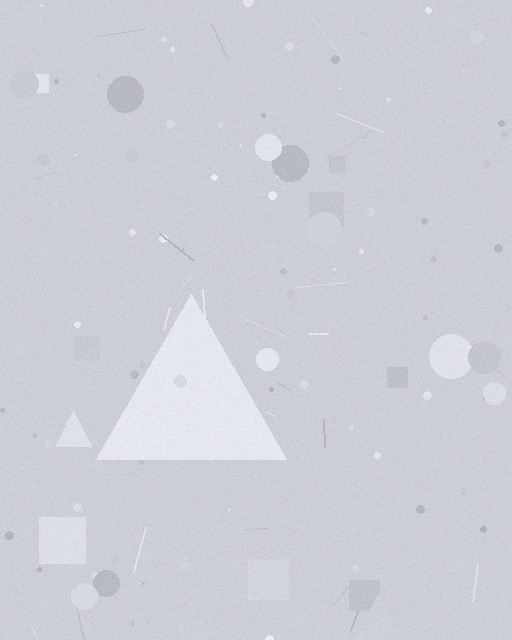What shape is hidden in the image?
A triangle is hidden in the image.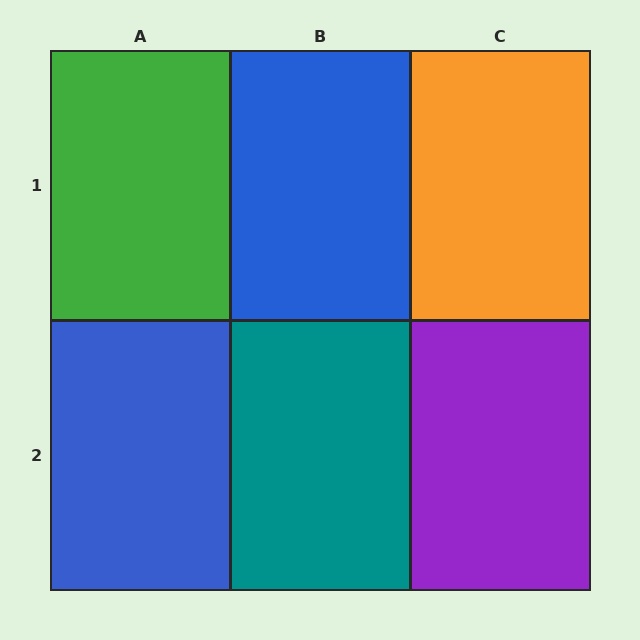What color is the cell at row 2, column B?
Teal.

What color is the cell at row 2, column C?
Purple.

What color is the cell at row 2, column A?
Blue.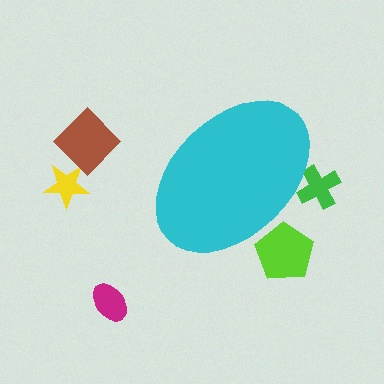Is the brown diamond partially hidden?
No, the brown diamond is fully visible.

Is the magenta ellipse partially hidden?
No, the magenta ellipse is fully visible.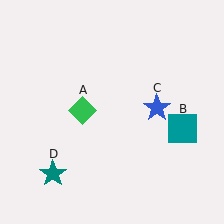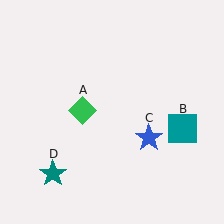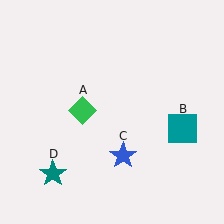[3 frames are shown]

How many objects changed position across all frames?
1 object changed position: blue star (object C).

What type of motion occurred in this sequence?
The blue star (object C) rotated clockwise around the center of the scene.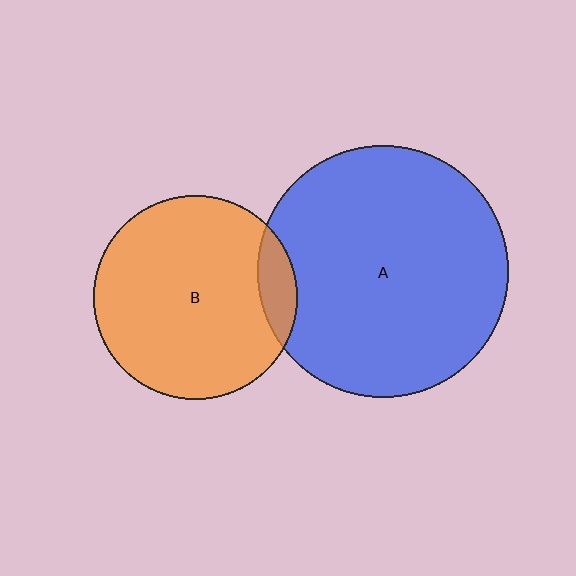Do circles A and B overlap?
Yes.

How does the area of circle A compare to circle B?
Approximately 1.5 times.